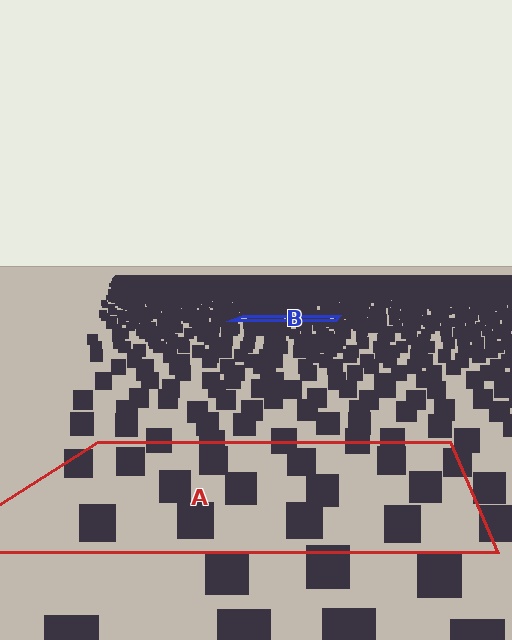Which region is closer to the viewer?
Region A is closer. The texture elements there are larger and more spread out.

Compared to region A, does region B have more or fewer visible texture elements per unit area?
Region B has more texture elements per unit area — they are packed more densely because it is farther away.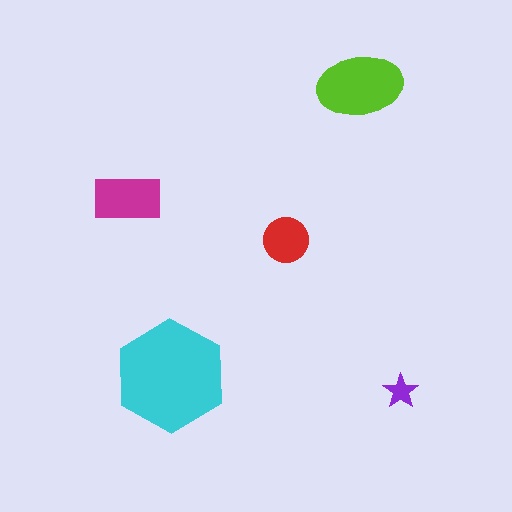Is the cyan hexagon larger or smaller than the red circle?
Larger.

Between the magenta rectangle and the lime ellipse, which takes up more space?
The lime ellipse.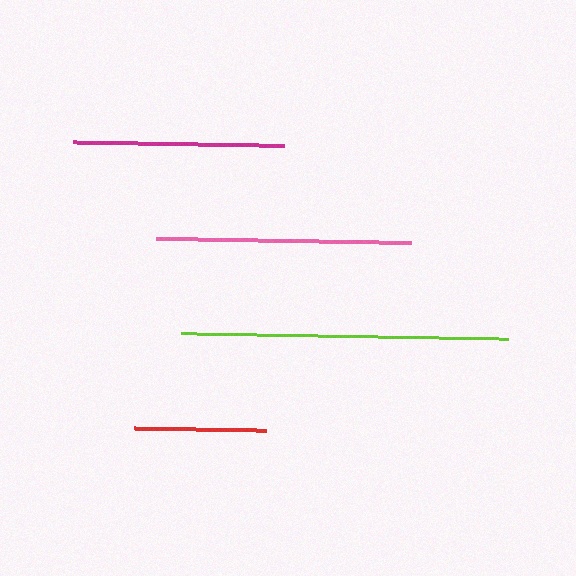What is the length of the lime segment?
The lime segment is approximately 327 pixels long.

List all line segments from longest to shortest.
From longest to shortest: lime, pink, magenta, red.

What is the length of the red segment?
The red segment is approximately 132 pixels long.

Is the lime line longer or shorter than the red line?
The lime line is longer than the red line.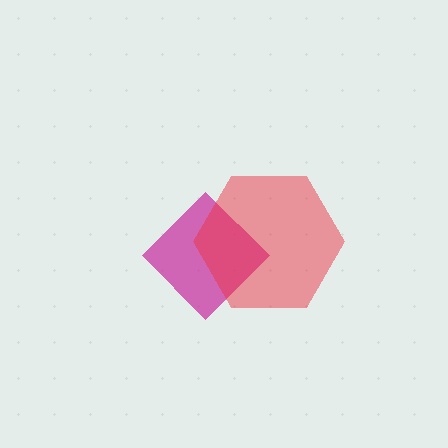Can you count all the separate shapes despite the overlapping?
Yes, there are 2 separate shapes.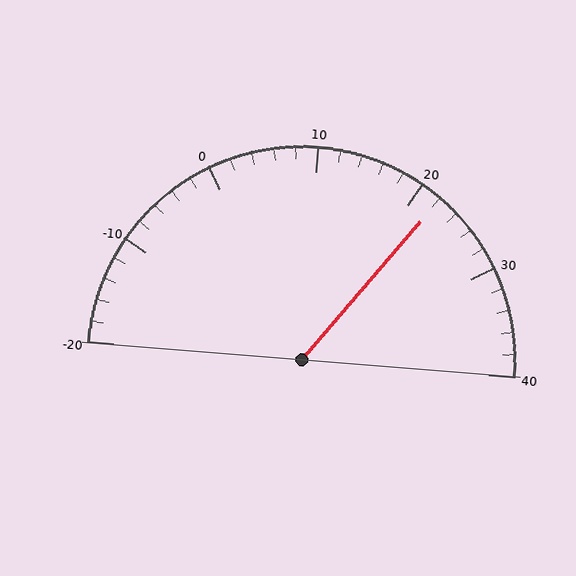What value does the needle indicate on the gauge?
The needle indicates approximately 22.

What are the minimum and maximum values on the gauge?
The gauge ranges from -20 to 40.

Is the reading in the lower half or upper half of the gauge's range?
The reading is in the upper half of the range (-20 to 40).